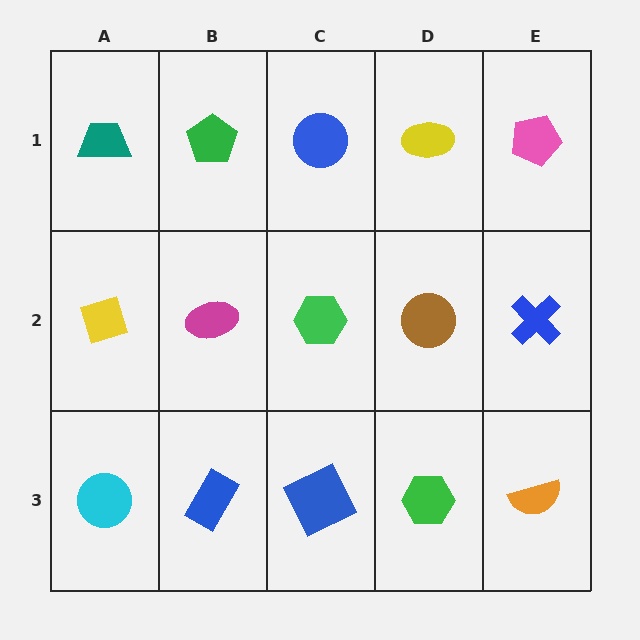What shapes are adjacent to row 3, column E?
A blue cross (row 2, column E), a green hexagon (row 3, column D).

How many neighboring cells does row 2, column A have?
3.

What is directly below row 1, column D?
A brown circle.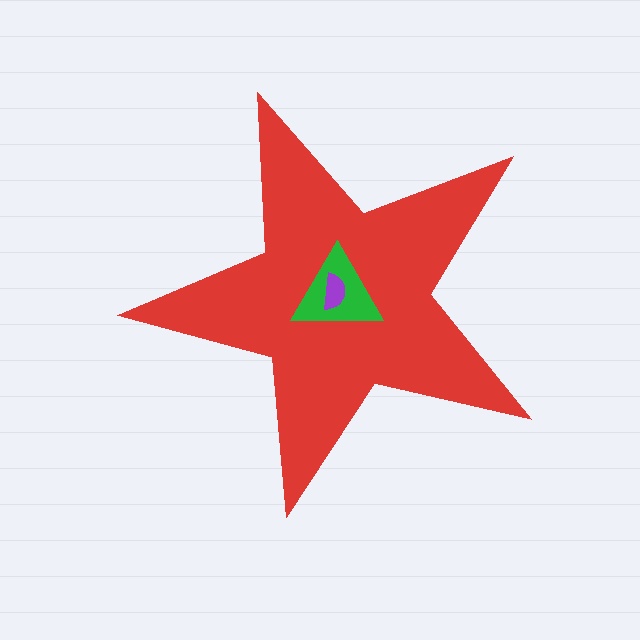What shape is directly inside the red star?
The green triangle.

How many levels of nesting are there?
3.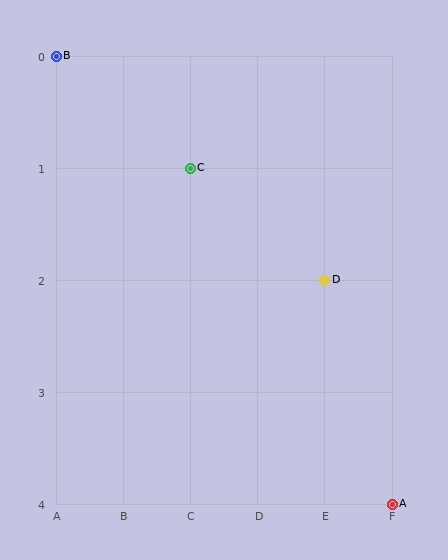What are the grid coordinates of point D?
Point D is at grid coordinates (E, 2).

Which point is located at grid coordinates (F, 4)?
Point A is at (F, 4).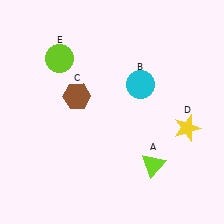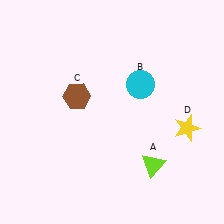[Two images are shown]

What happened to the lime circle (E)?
The lime circle (E) was removed in Image 2. It was in the top-left area of Image 1.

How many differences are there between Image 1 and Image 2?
There is 1 difference between the two images.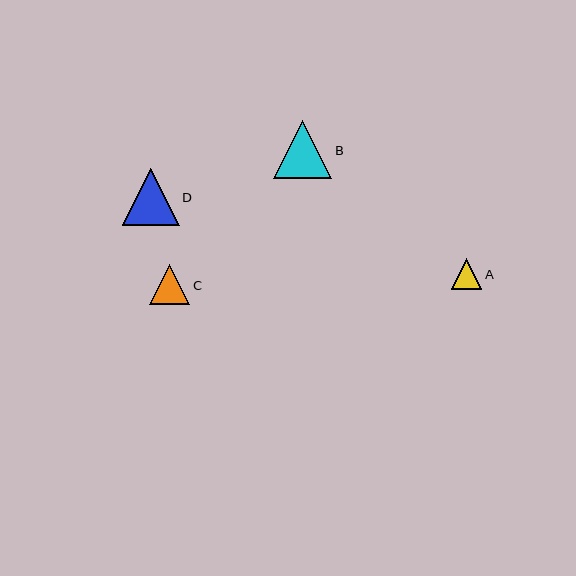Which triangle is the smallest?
Triangle A is the smallest with a size of approximately 30 pixels.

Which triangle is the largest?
Triangle B is the largest with a size of approximately 58 pixels.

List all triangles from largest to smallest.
From largest to smallest: B, D, C, A.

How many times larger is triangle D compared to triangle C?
Triangle D is approximately 1.4 times the size of triangle C.